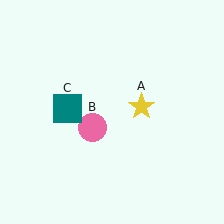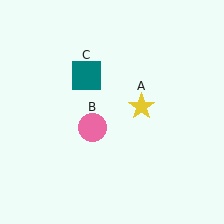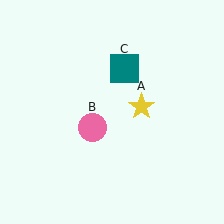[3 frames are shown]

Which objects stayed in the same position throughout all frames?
Yellow star (object A) and pink circle (object B) remained stationary.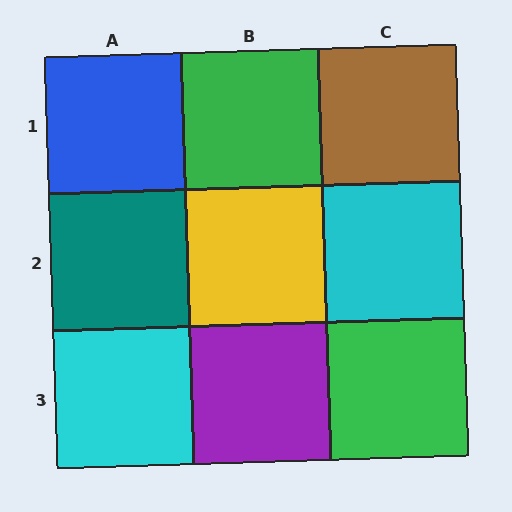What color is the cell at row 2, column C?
Cyan.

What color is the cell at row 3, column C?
Green.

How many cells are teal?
1 cell is teal.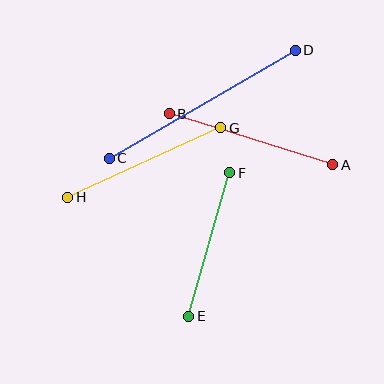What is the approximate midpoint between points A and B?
The midpoint is at approximately (251, 139) pixels.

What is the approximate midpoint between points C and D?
The midpoint is at approximately (202, 104) pixels.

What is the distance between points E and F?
The distance is approximately 149 pixels.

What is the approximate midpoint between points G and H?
The midpoint is at approximately (144, 162) pixels.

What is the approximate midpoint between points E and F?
The midpoint is at approximately (209, 244) pixels.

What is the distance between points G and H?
The distance is approximately 168 pixels.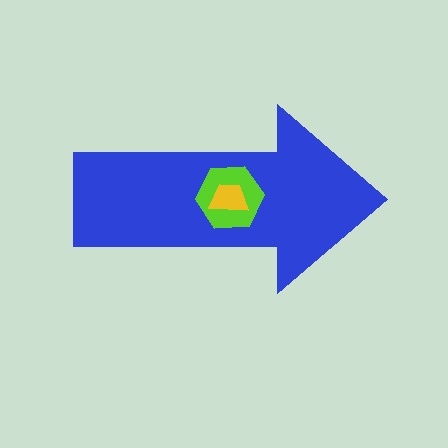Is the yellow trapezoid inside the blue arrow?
Yes.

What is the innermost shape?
The yellow trapezoid.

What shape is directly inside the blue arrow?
The lime hexagon.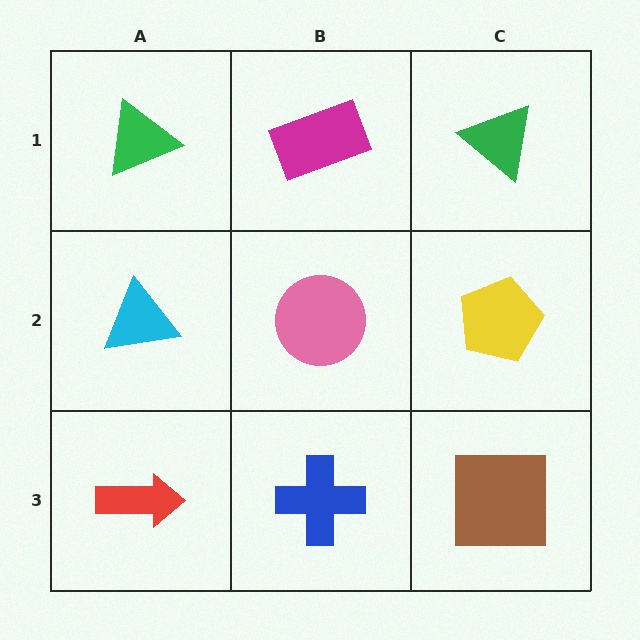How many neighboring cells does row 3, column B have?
3.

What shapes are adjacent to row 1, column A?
A cyan triangle (row 2, column A), a magenta rectangle (row 1, column B).